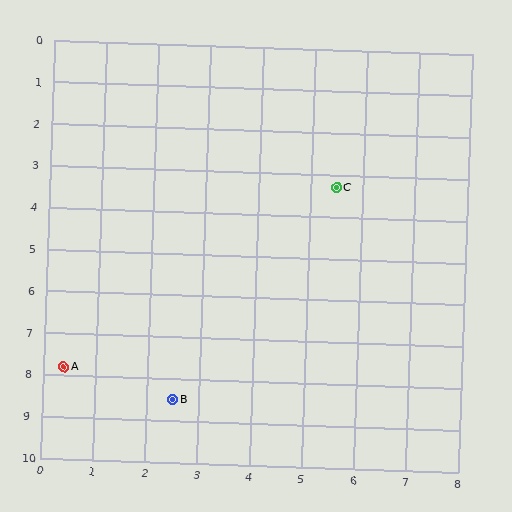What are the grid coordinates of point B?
Point B is at approximately (2.5, 8.5).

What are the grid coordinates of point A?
Point A is at approximately (0.4, 7.8).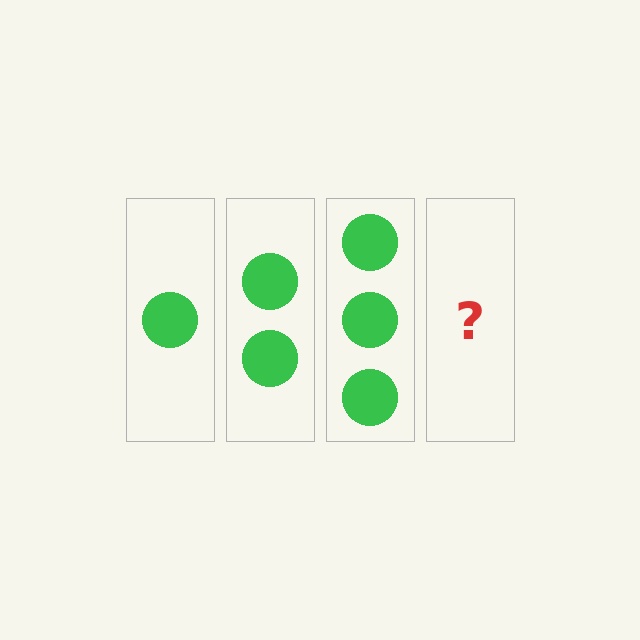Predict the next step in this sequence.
The next step is 4 circles.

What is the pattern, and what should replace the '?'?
The pattern is that each step adds one more circle. The '?' should be 4 circles.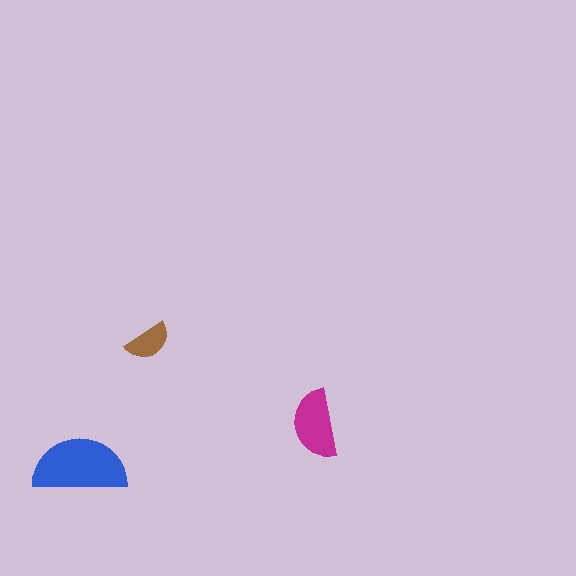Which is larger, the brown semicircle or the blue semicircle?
The blue one.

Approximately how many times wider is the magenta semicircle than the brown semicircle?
About 1.5 times wider.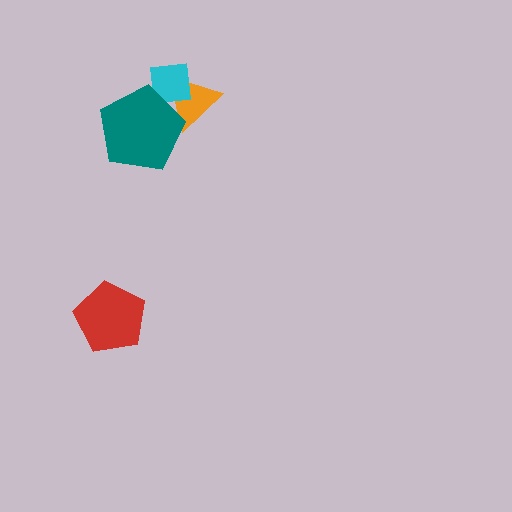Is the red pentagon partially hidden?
No, no other shape covers it.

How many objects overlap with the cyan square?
2 objects overlap with the cyan square.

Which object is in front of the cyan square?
The teal pentagon is in front of the cyan square.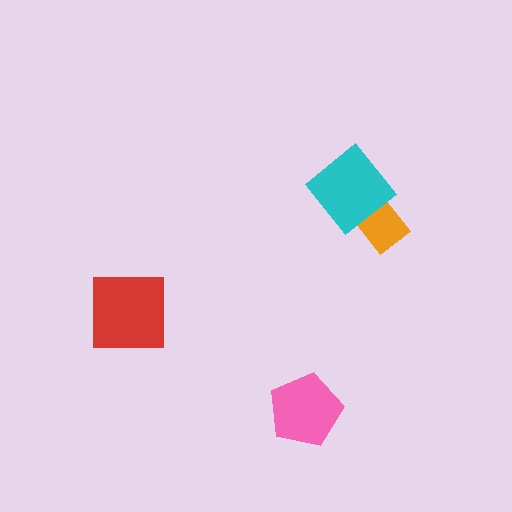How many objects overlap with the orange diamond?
1 object overlaps with the orange diamond.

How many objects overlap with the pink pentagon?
0 objects overlap with the pink pentagon.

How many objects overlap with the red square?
0 objects overlap with the red square.